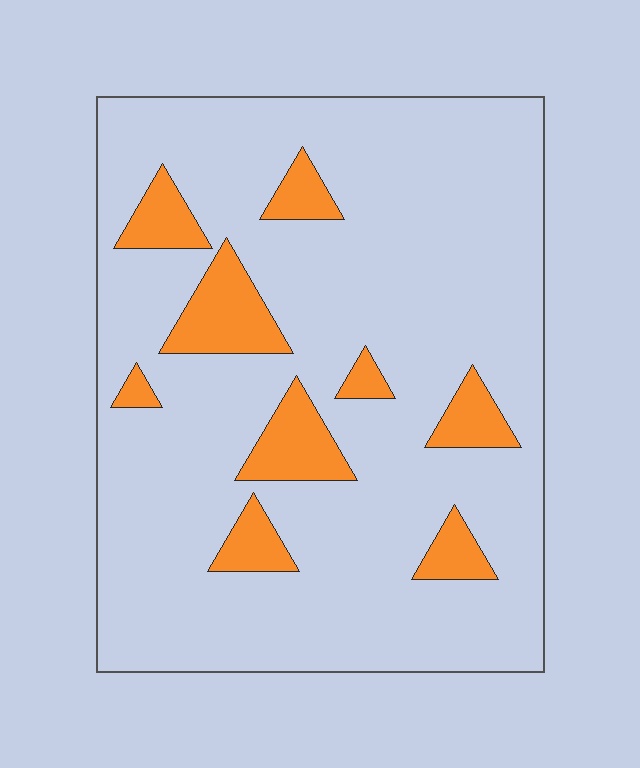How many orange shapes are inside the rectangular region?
9.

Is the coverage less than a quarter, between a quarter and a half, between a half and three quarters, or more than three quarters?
Less than a quarter.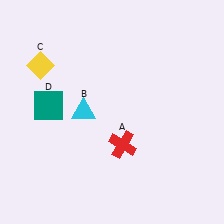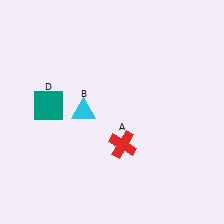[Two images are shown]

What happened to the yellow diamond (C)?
The yellow diamond (C) was removed in Image 2. It was in the top-left area of Image 1.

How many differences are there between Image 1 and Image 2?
There is 1 difference between the two images.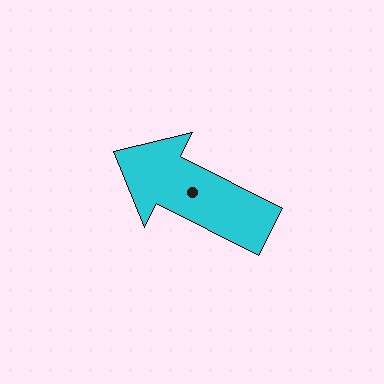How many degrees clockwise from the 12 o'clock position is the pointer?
Approximately 297 degrees.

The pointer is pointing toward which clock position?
Roughly 10 o'clock.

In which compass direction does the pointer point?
Northwest.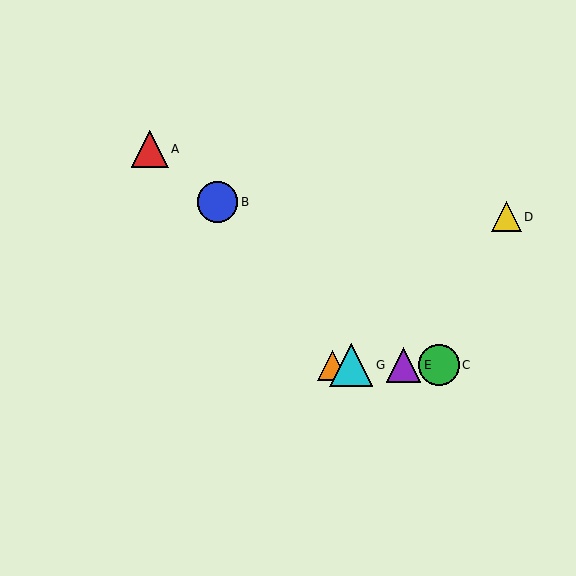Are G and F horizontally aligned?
Yes, both are at y≈365.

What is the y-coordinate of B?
Object B is at y≈202.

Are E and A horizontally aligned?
No, E is at y≈365 and A is at y≈149.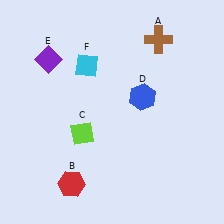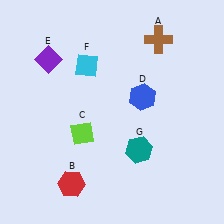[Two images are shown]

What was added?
A teal hexagon (G) was added in Image 2.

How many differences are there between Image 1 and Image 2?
There is 1 difference between the two images.